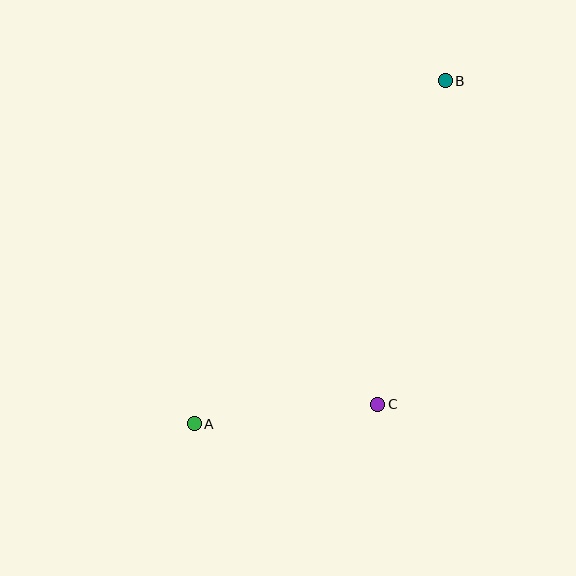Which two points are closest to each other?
Points A and C are closest to each other.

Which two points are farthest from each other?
Points A and B are farthest from each other.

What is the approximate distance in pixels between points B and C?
The distance between B and C is approximately 331 pixels.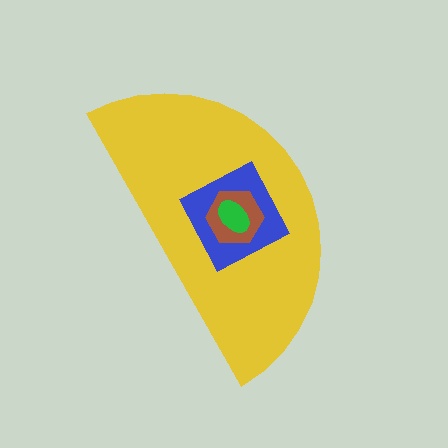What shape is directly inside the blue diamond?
The brown hexagon.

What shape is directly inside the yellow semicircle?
The blue diamond.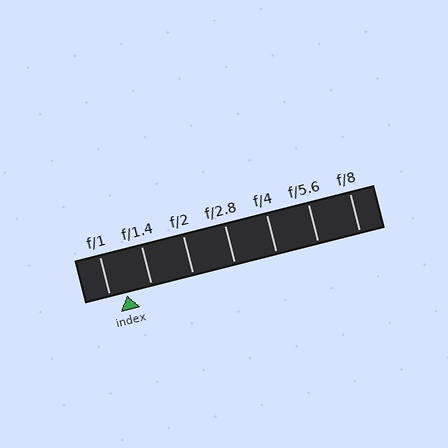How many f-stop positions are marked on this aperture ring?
There are 7 f-stop positions marked.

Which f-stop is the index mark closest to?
The index mark is closest to f/1.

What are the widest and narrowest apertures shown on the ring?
The widest aperture shown is f/1 and the narrowest is f/8.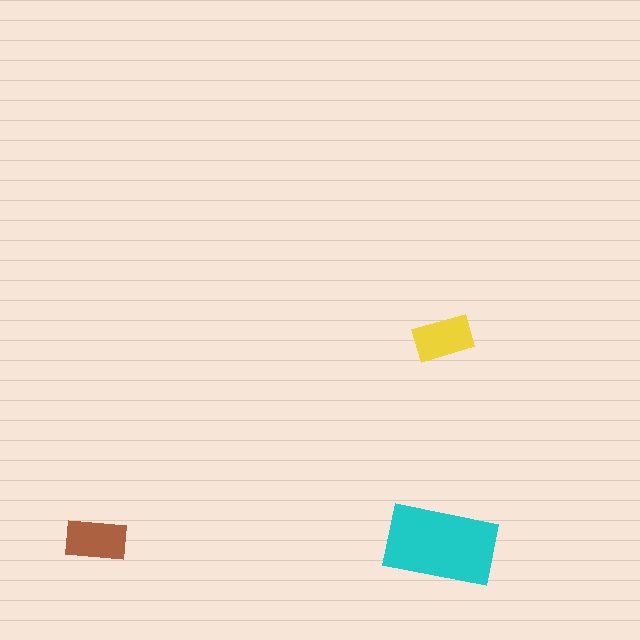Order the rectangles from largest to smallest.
the cyan one, the brown one, the yellow one.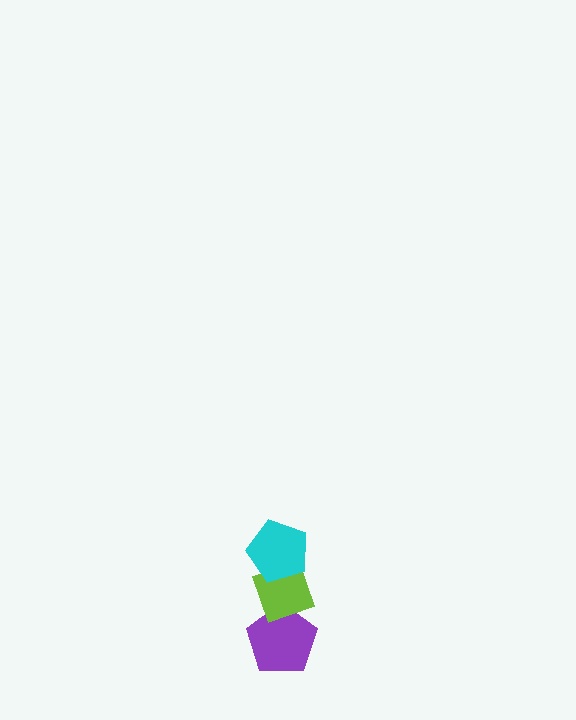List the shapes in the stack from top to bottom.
From top to bottom: the cyan pentagon, the lime diamond, the purple pentagon.